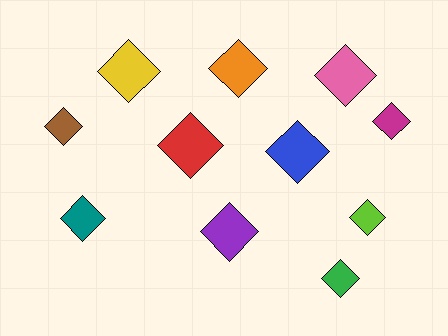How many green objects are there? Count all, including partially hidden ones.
There is 1 green object.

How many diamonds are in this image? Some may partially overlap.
There are 11 diamonds.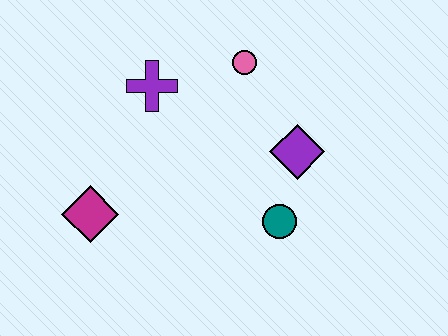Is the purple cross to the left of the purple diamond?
Yes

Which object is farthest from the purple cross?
The teal circle is farthest from the purple cross.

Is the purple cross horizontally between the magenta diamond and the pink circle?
Yes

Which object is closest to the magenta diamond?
The purple cross is closest to the magenta diamond.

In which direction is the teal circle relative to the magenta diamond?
The teal circle is to the right of the magenta diamond.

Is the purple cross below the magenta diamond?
No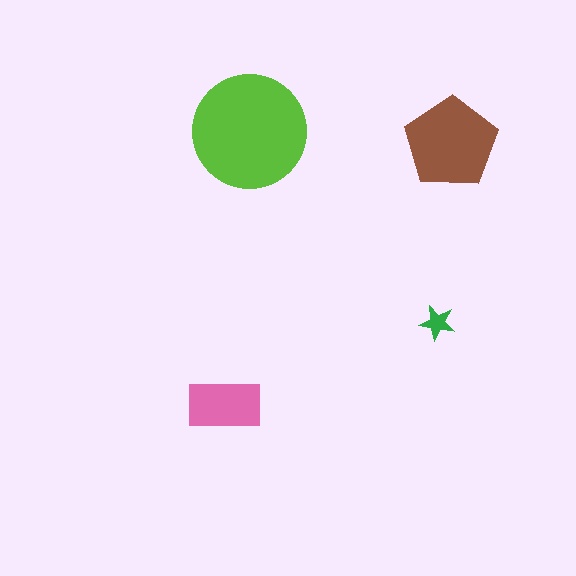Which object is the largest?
The lime circle.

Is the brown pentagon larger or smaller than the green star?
Larger.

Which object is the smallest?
The green star.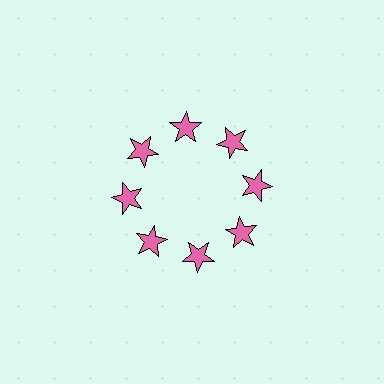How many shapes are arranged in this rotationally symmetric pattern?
There are 8 shapes, arranged in 8 groups of 1.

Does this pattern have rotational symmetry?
Yes, this pattern has 8-fold rotational symmetry. It looks the same after rotating 45 degrees around the center.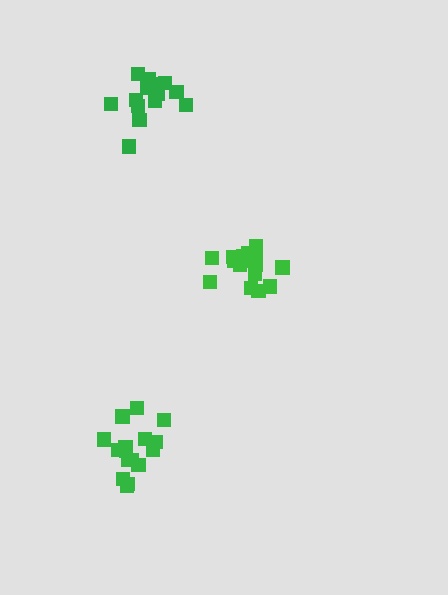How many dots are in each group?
Group 1: 16 dots, Group 2: 16 dots, Group 3: 16 dots (48 total).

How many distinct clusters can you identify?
There are 3 distinct clusters.